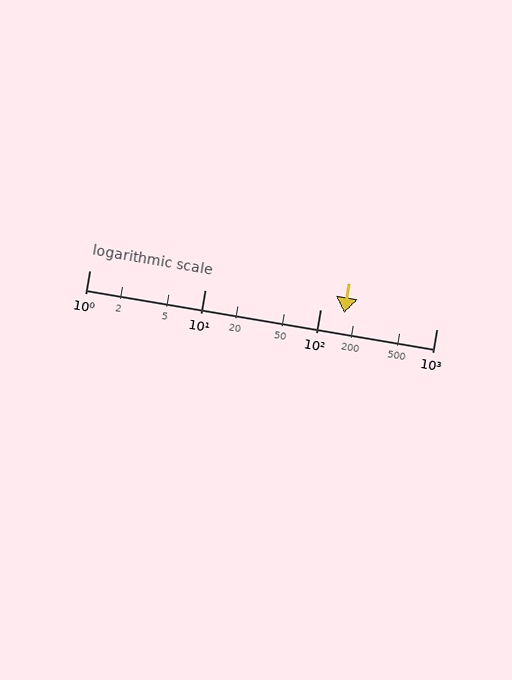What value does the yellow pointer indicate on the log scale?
The pointer indicates approximately 160.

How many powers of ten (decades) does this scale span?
The scale spans 3 decades, from 1 to 1000.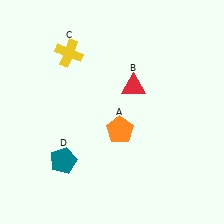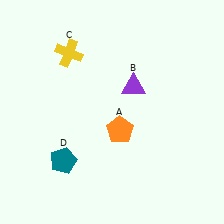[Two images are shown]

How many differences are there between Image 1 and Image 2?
There is 1 difference between the two images.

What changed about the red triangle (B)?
In Image 1, B is red. In Image 2, it changed to purple.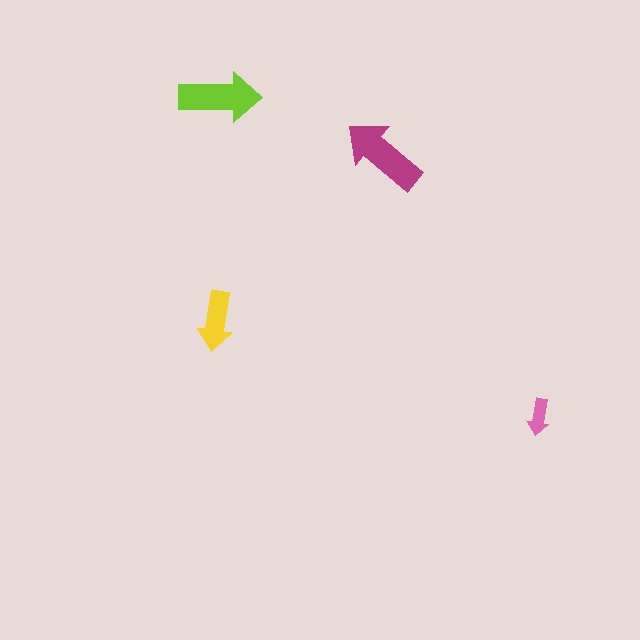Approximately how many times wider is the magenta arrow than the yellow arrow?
About 1.5 times wider.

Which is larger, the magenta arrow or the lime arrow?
The magenta one.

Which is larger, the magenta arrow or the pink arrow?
The magenta one.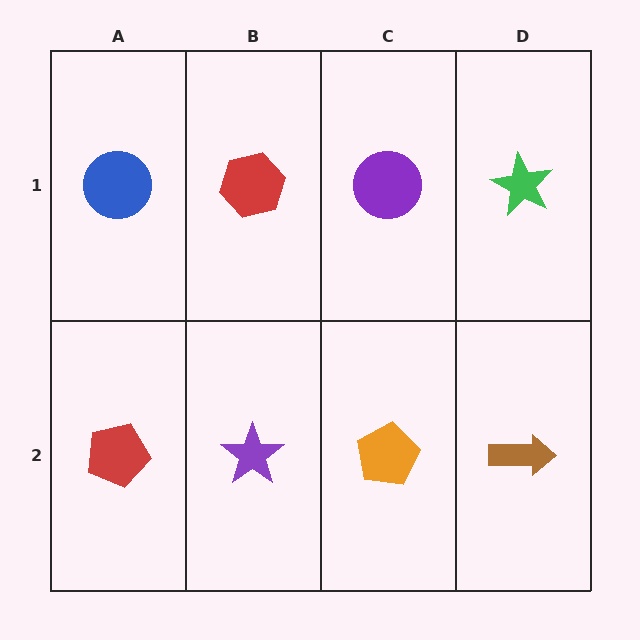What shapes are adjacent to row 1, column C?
An orange pentagon (row 2, column C), a red hexagon (row 1, column B), a green star (row 1, column D).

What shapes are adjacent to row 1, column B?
A purple star (row 2, column B), a blue circle (row 1, column A), a purple circle (row 1, column C).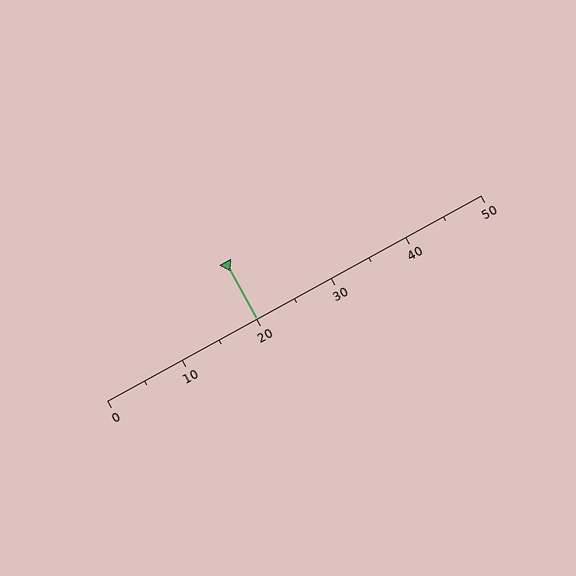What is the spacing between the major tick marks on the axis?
The major ticks are spaced 10 apart.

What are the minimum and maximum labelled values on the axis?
The axis runs from 0 to 50.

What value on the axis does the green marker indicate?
The marker indicates approximately 20.